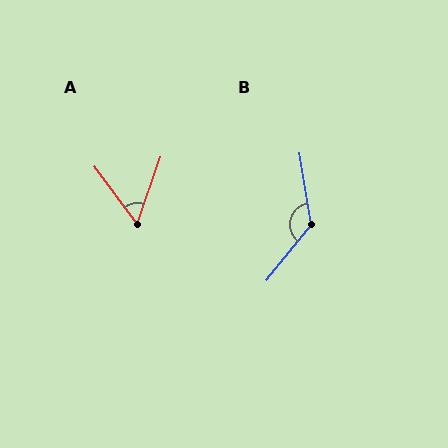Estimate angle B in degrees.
Approximately 132 degrees.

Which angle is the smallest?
A, at approximately 55 degrees.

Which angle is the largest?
B, at approximately 132 degrees.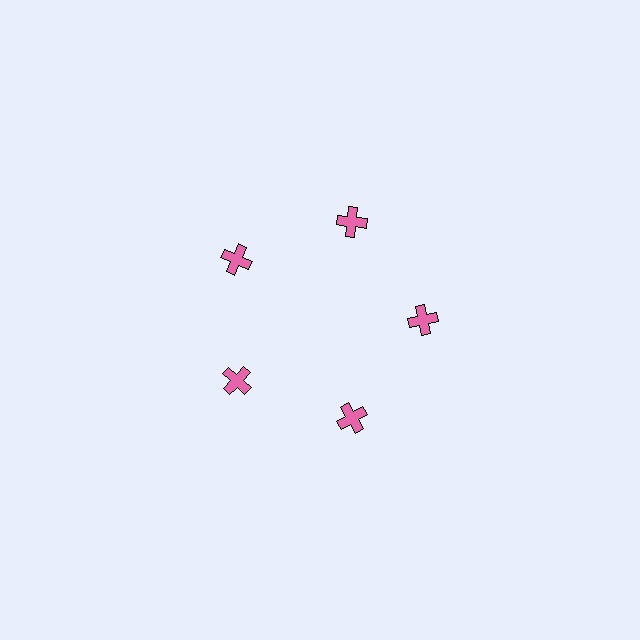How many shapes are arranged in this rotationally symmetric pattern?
There are 5 shapes, arranged in 5 groups of 1.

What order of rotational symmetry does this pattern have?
This pattern has 5-fold rotational symmetry.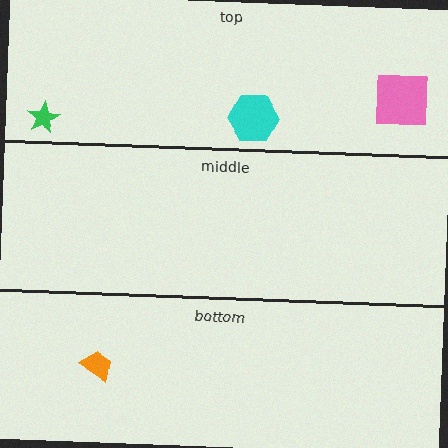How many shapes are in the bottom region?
1.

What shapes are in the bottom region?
The orange trapezoid.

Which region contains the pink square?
The top region.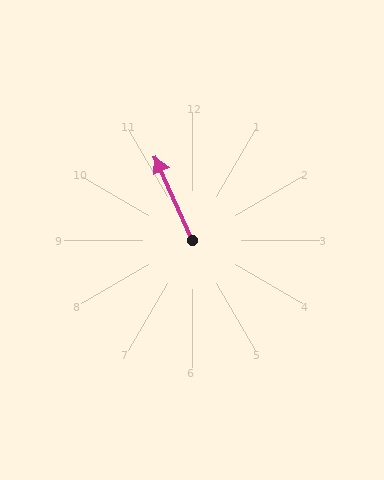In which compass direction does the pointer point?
Northwest.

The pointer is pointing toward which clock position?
Roughly 11 o'clock.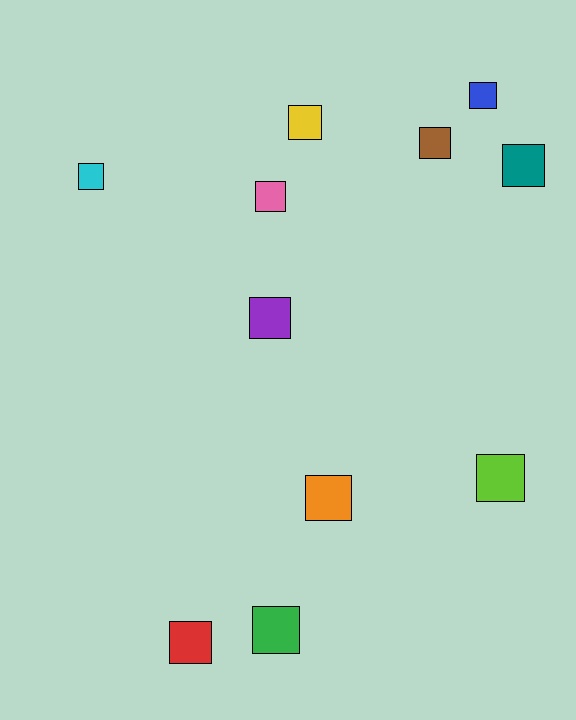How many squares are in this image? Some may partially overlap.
There are 11 squares.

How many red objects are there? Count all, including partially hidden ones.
There is 1 red object.